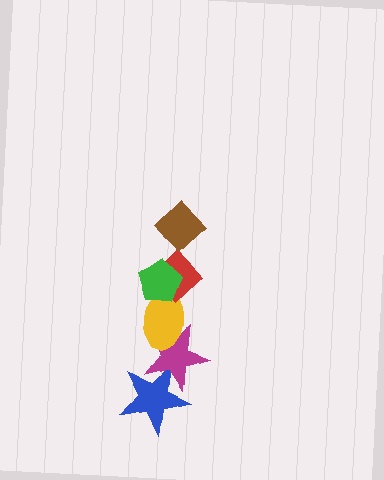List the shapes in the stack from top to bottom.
From top to bottom: the brown diamond, the green pentagon, the red diamond, the yellow ellipse, the magenta star, the blue star.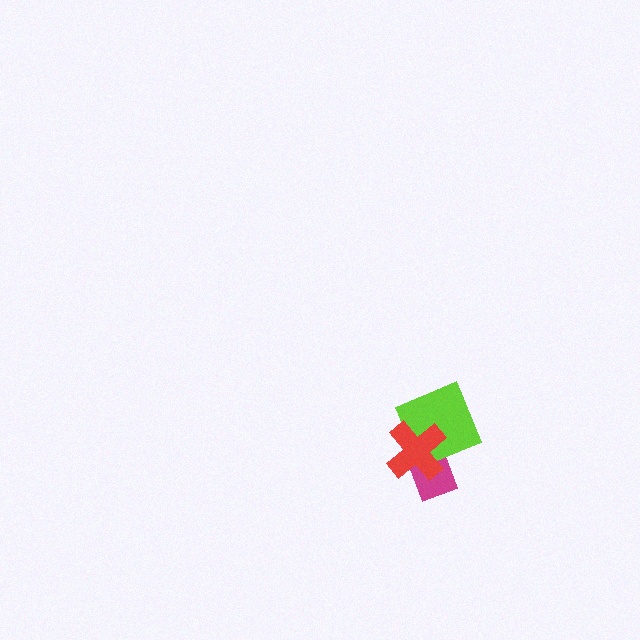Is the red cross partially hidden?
No, no other shape covers it.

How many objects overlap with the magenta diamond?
2 objects overlap with the magenta diamond.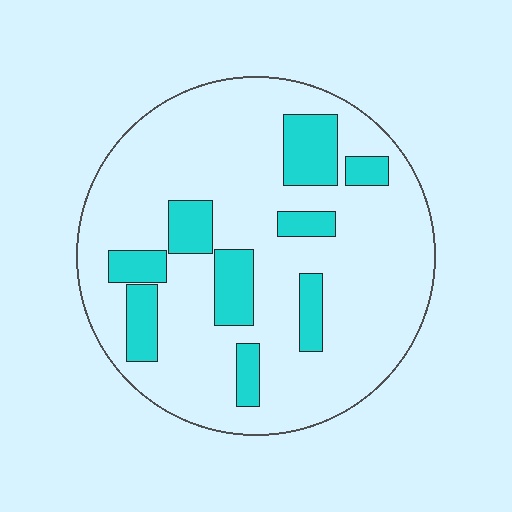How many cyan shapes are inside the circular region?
9.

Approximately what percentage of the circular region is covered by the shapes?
Approximately 20%.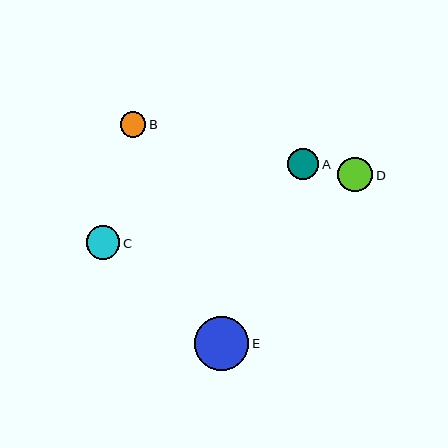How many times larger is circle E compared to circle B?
Circle E is approximately 2.1 times the size of circle B.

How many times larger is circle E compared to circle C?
Circle E is approximately 1.6 times the size of circle C.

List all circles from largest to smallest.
From largest to smallest: E, D, C, A, B.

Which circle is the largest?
Circle E is the largest with a size of approximately 54 pixels.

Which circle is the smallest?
Circle B is the smallest with a size of approximately 25 pixels.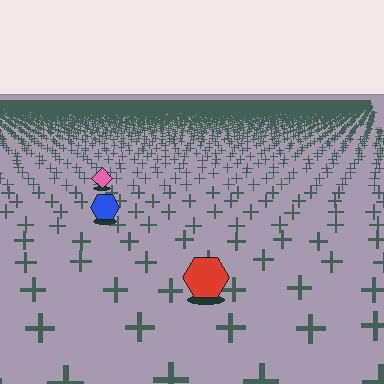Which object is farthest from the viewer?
The pink diamond is farthest from the viewer. It appears smaller and the ground texture around it is denser.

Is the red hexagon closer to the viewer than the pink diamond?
Yes. The red hexagon is closer — you can tell from the texture gradient: the ground texture is coarser near it.